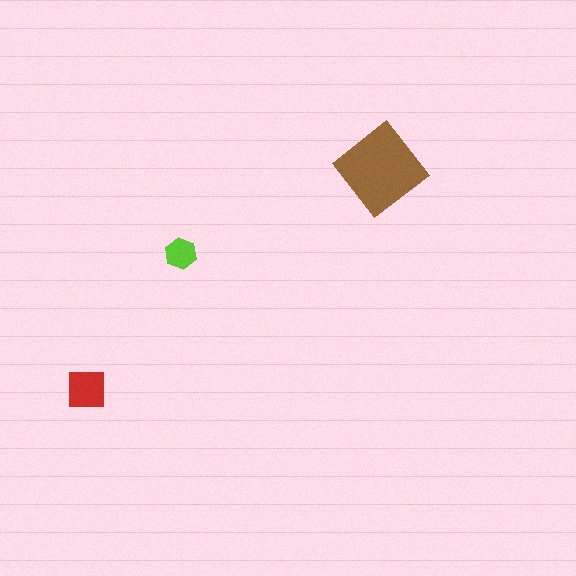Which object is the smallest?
The lime hexagon.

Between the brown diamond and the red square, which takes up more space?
The brown diamond.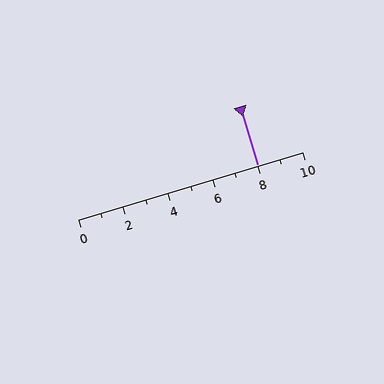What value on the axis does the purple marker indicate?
The marker indicates approximately 8.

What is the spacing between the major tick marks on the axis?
The major ticks are spaced 2 apart.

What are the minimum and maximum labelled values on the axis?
The axis runs from 0 to 10.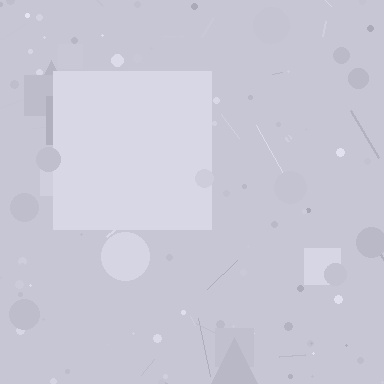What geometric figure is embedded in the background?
A square is embedded in the background.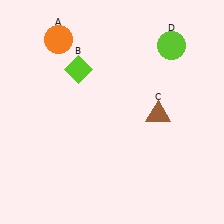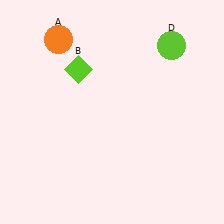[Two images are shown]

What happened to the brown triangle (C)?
The brown triangle (C) was removed in Image 2. It was in the bottom-right area of Image 1.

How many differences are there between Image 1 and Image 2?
There is 1 difference between the two images.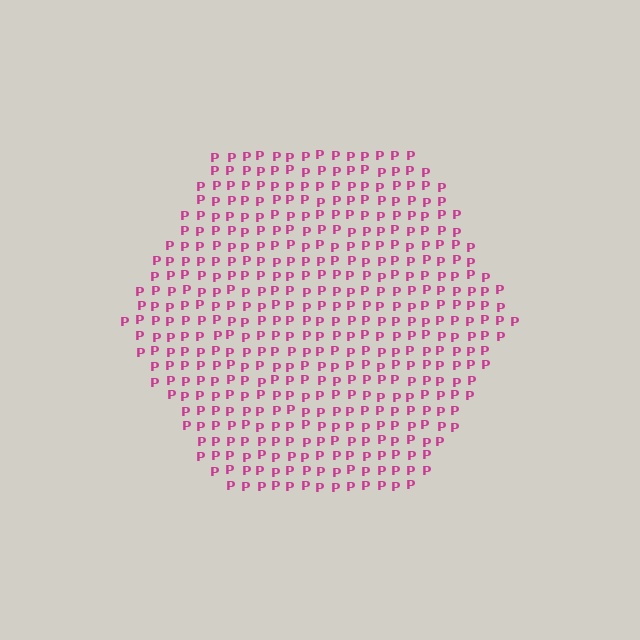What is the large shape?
The large shape is a hexagon.